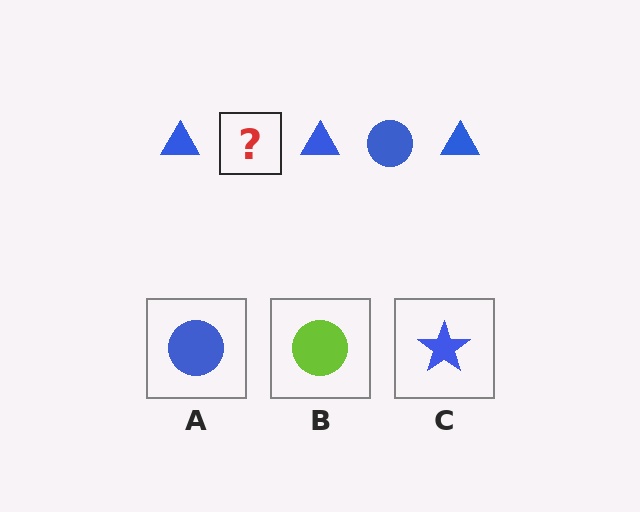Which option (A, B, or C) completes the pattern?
A.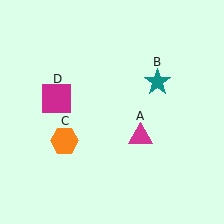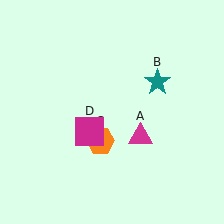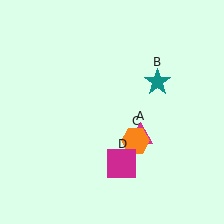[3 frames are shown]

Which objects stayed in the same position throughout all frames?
Magenta triangle (object A) and teal star (object B) remained stationary.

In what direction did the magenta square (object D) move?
The magenta square (object D) moved down and to the right.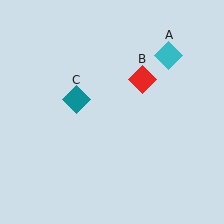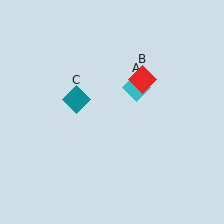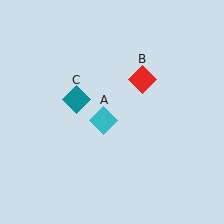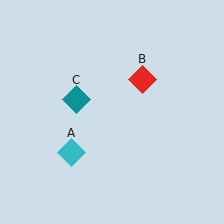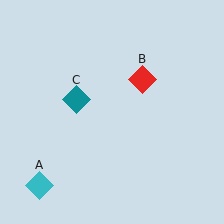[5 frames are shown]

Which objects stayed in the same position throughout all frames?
Red diamond (object B) and teal diamond (object C) remained stationary.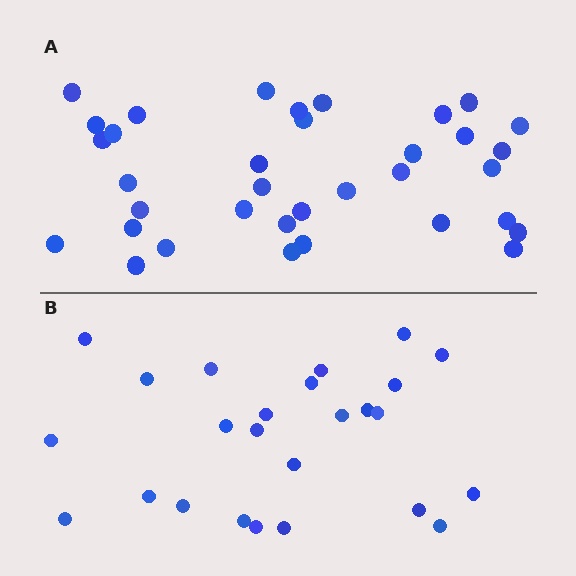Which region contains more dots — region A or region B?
Region A (the top region) has more dots.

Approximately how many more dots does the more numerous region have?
Region A has roughly 10 or so more dots than region B.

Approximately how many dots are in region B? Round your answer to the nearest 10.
About 20 dots. (The exact count is 25, which rounds to 20.)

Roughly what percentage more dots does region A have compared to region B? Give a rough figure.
About 40% more.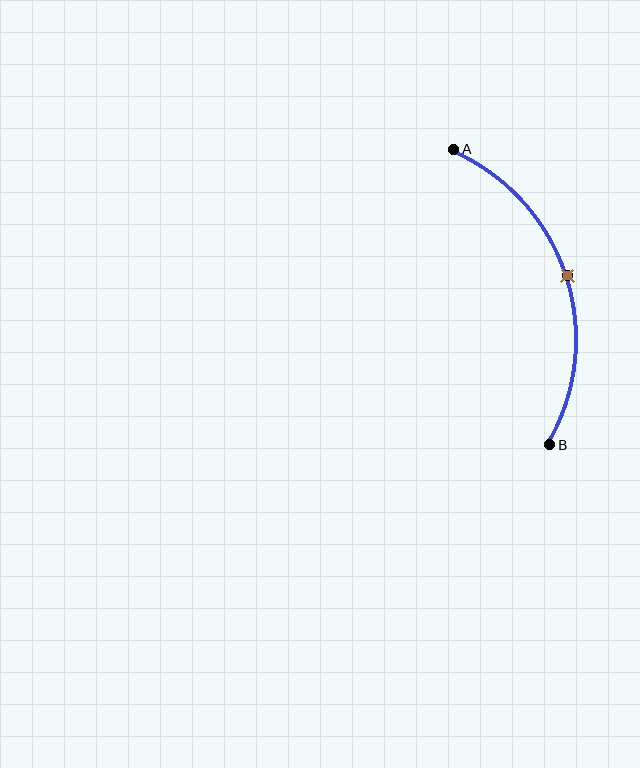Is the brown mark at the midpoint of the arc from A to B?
Yes. The brown mark lies on the arc at equal arc-length from both A and B — it is the arc midpoint.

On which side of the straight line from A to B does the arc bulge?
The arc bulges to the right of the straight line connecting A and B.